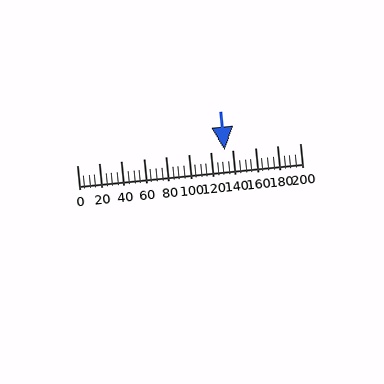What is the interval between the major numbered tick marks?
The major tick marks are spaced 20 units apart.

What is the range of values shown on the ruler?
The ruler shows values from 0 to 200.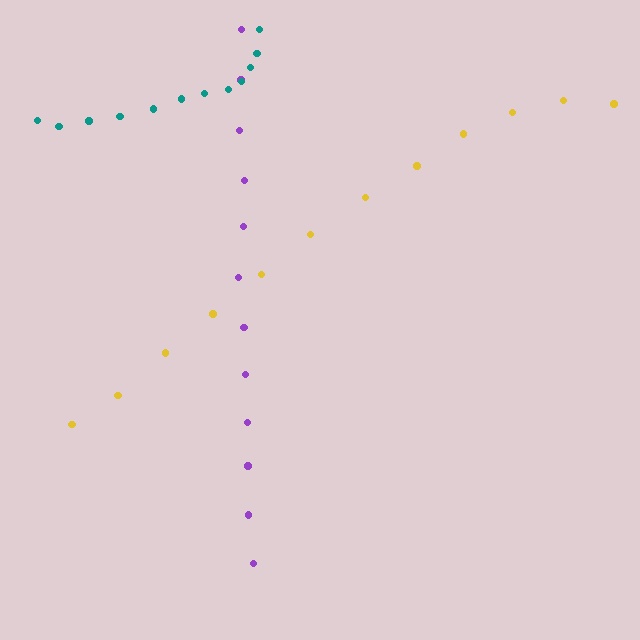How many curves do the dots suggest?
There are 3 distinct paths.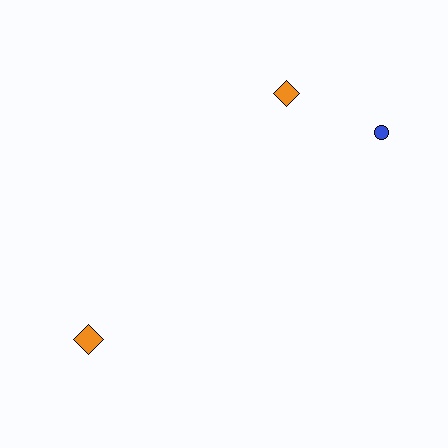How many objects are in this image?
There are 3 objects.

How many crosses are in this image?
There are no crosses.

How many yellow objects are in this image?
There are no yellow objects.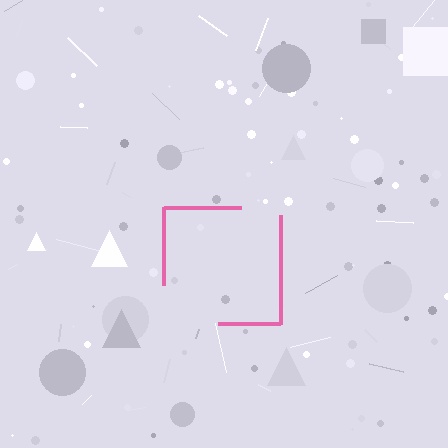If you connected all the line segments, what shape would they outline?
They would outline a square.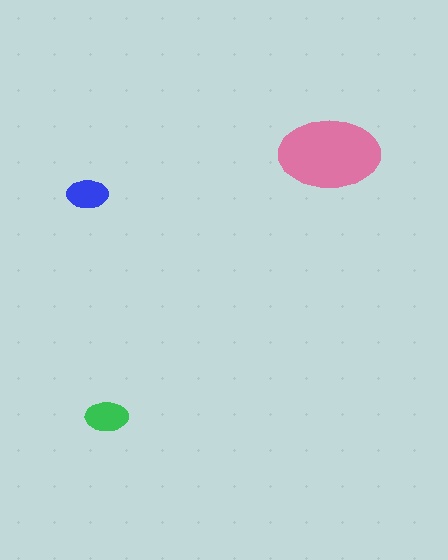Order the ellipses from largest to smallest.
the pink one, the green one, the blue one.